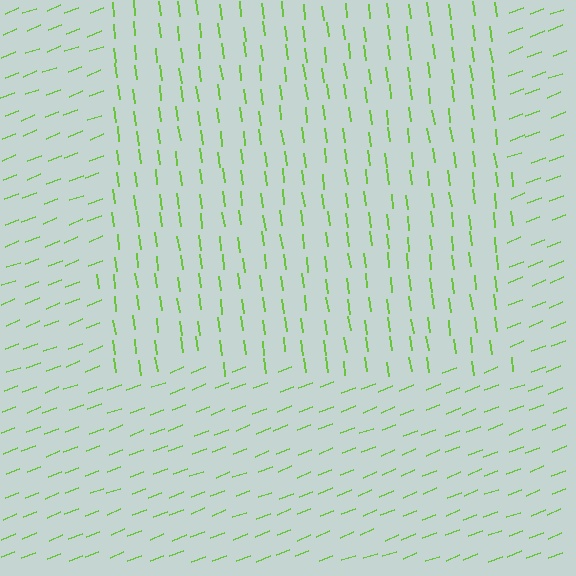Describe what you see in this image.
The image is filled with small lime line segments. A rectangle region in the image has lines oriented differently from the surrounding lines, creating a visible texture boundary.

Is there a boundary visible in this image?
Yes, there is a texture boundary formed by a change in line orientation.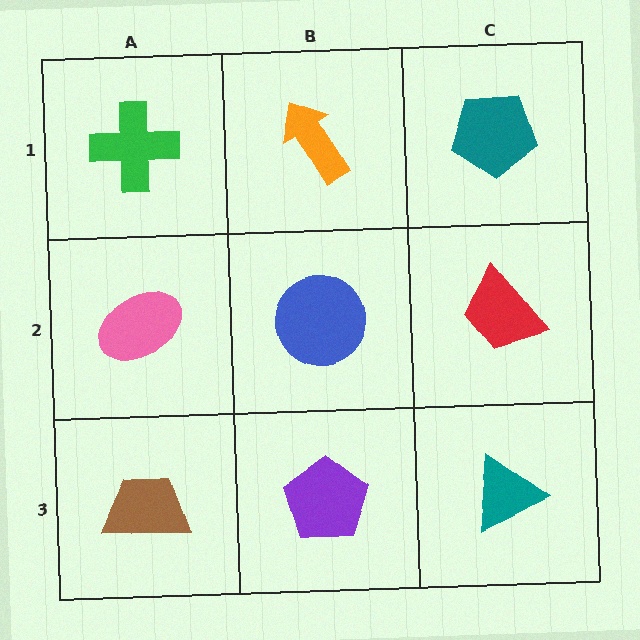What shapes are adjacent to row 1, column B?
A blue circle (row 2, column B), a green cross (row 1, column A), a teal pentagon (row 1, column C).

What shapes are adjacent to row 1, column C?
A red trapezoid (row 2, column C), an orange arrow (row 1, column B).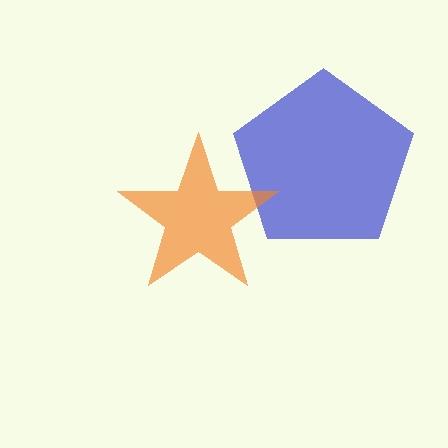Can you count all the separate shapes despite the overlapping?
Yes, there are 2 separate shapes.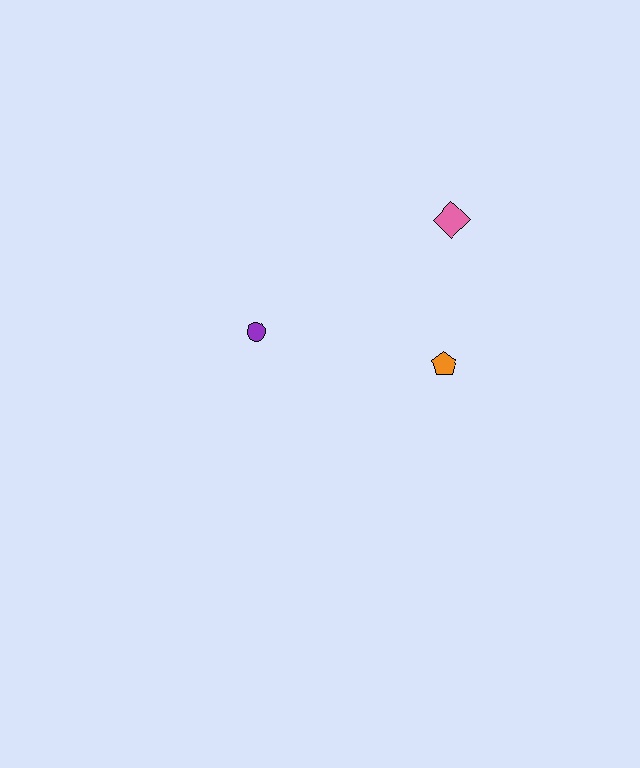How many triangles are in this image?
There are no triangles.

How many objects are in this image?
There are 3 objects.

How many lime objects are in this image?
There are no lime objects.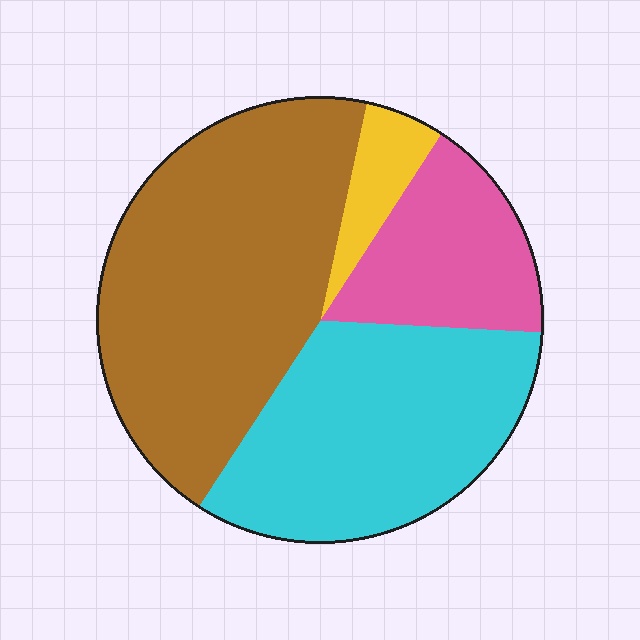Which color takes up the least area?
Yellow, at roughly 5%.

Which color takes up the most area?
Brown, at roughly 45%.